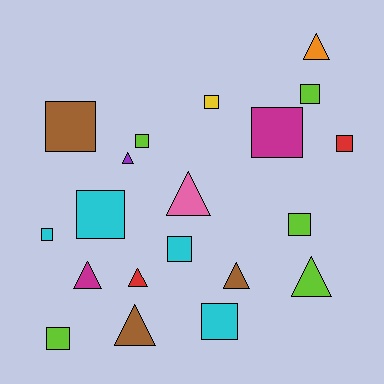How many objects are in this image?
There are 20 objects.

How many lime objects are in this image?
There are 5 lime objects.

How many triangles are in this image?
There are 8 triangles.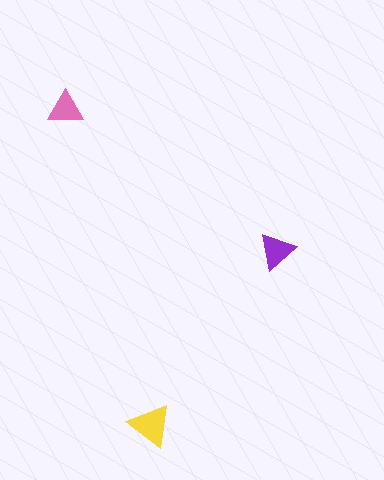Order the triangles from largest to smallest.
the yellow one, the purple one, the pink one.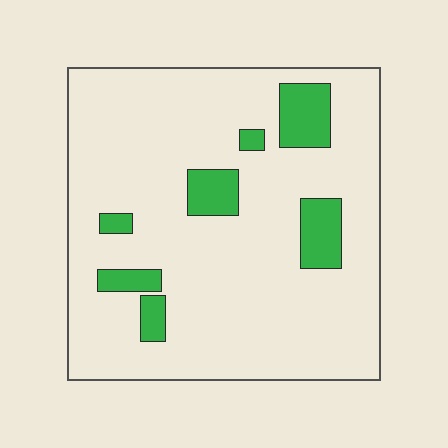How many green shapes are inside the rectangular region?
7.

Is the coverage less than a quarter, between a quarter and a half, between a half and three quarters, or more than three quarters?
Less than a quarter.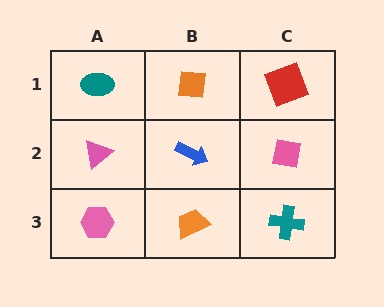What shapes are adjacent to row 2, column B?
An orange square (row 1, column B), an orange trapezoid (row 3, column B), a pink triangle (row 2, column A), a pink square (row 2, column C).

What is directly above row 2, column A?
A teal ellipse.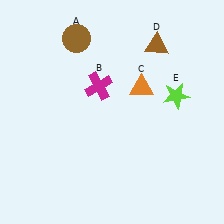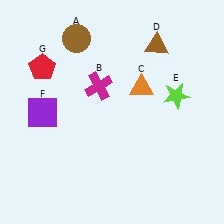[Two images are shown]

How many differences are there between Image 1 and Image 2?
There are 2 differences between the two images.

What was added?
A purple square (F), a red pentagon (G) were added in Image 2.